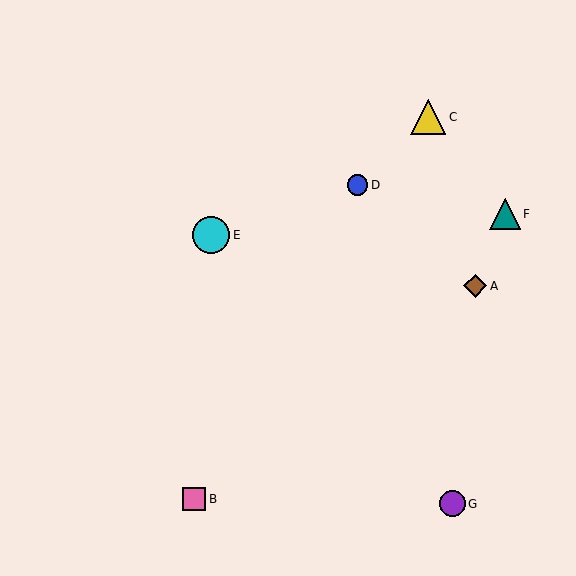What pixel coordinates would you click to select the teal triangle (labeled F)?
Click at (505, 214) to select the teal triangle F.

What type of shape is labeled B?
Shape B is a pink square.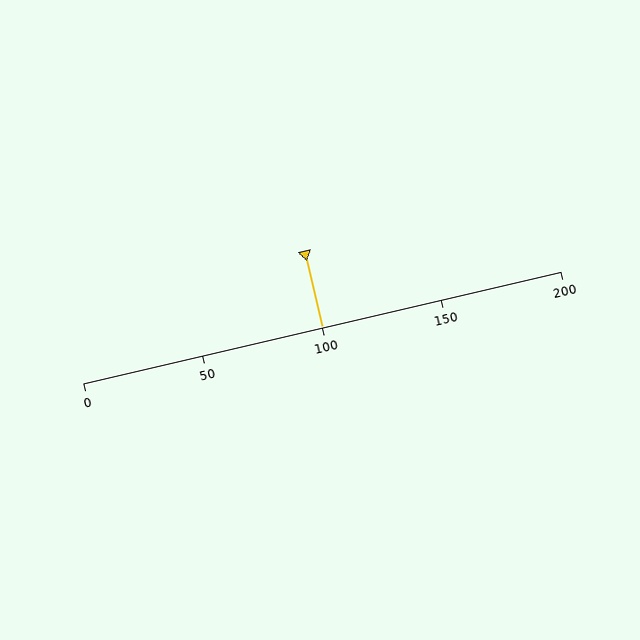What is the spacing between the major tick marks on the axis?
The major ticks are spaced 50 apart.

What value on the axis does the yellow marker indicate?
The marker indicates approximately 100.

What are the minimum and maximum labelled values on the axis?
The axis runs from 0 to 200.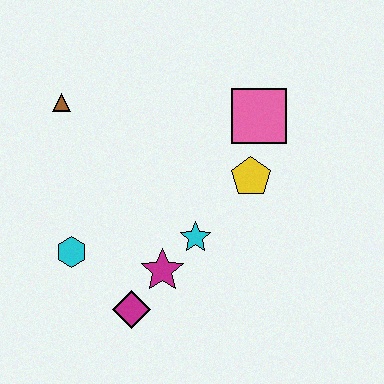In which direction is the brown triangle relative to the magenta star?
The brown triangle is above the magenta star.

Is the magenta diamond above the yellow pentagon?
No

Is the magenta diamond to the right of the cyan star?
No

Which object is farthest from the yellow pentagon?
The brown triangle is farthest from the yellow pentagon.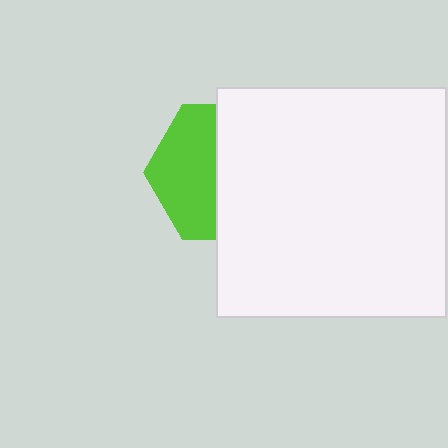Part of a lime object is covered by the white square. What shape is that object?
It is a hexagon.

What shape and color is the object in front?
The object in front is a white square.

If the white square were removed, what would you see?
You would see the complete lime hexagon.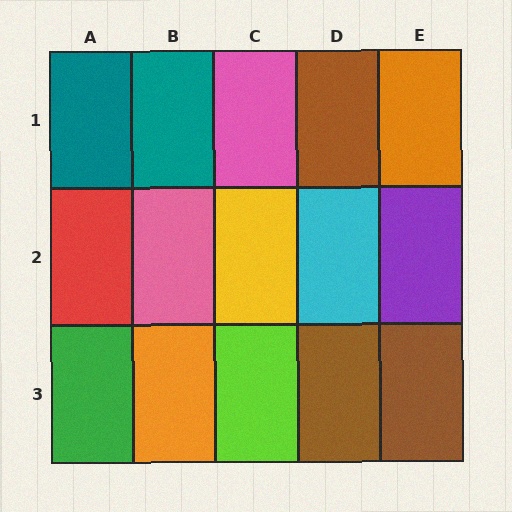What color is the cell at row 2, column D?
Cyan.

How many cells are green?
1 cell is green.